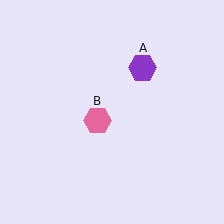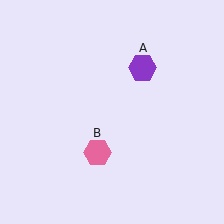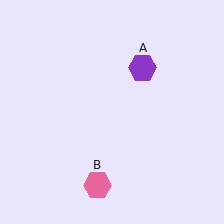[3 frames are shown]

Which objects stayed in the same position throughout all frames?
Purple hexagon (object A) remained stationary.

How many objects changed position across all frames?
1 object changed position: pink hexagon (object B).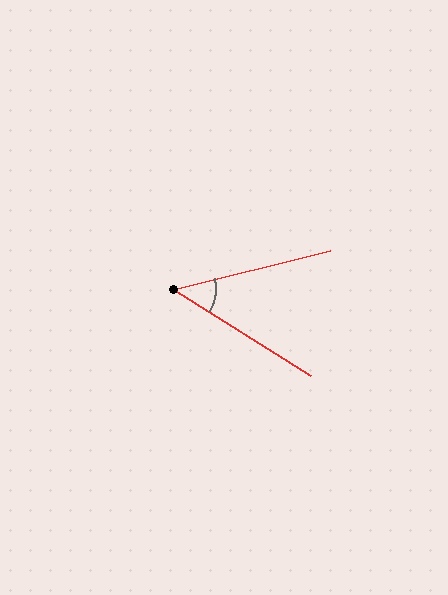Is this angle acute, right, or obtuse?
It is acute.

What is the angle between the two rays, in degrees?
Approximately 46 degrees.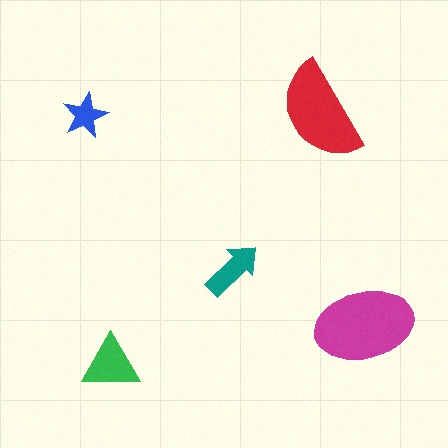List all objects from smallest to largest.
The blue star, the teal arrow, the green triangle, the red semicircle, the magenta ellipse.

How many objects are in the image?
There are 5 objects in the image.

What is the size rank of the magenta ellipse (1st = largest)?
1st.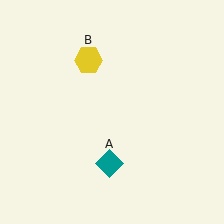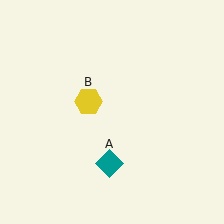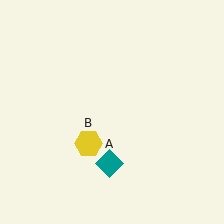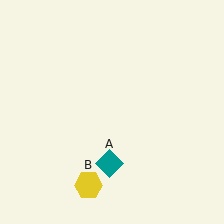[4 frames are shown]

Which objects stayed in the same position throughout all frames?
Teal diamond (object A) remained stationary.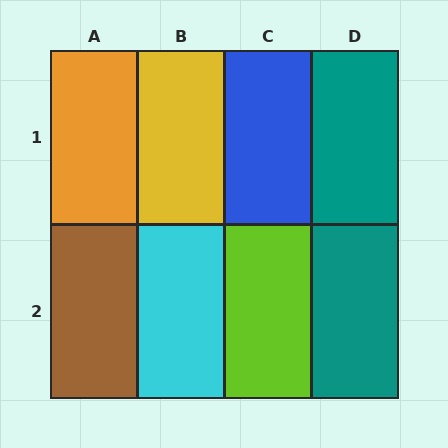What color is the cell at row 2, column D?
Teal.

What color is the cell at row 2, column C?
Lime.